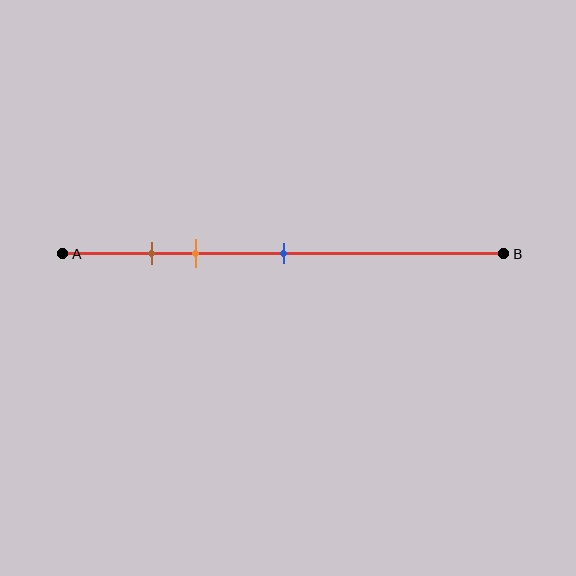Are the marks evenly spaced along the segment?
No, the marks are not evenly spaced.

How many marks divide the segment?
There are 3 marks dividing the segment.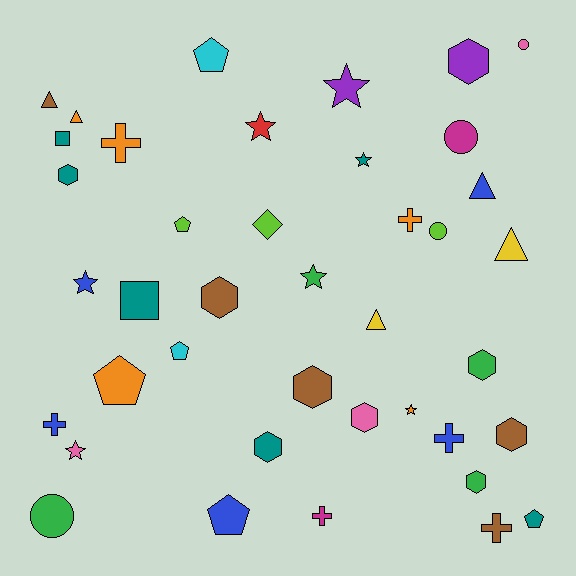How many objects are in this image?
There are 40 objects.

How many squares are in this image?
There are 2 squares.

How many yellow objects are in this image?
There are 2 yellow objects.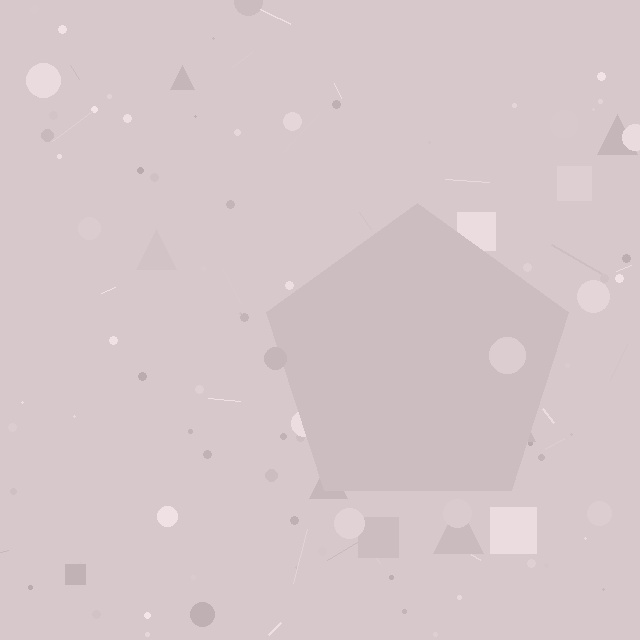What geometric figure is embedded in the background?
A pentagon is embedded in the background.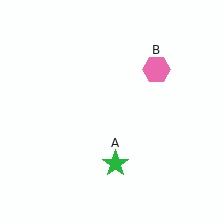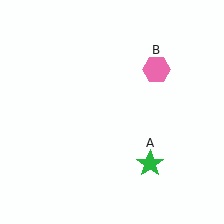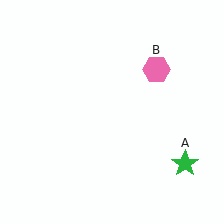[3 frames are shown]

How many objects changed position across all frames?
1 object changed position: green star (object A).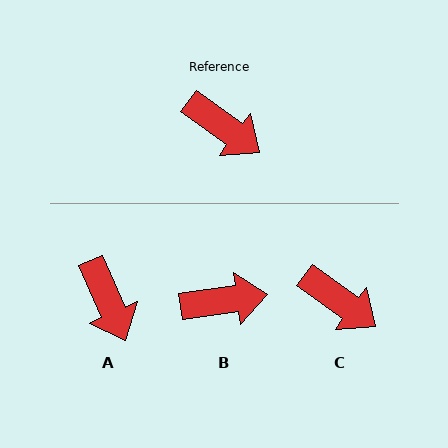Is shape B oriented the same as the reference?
No, it is off by about 43 degrees.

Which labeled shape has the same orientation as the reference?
C.